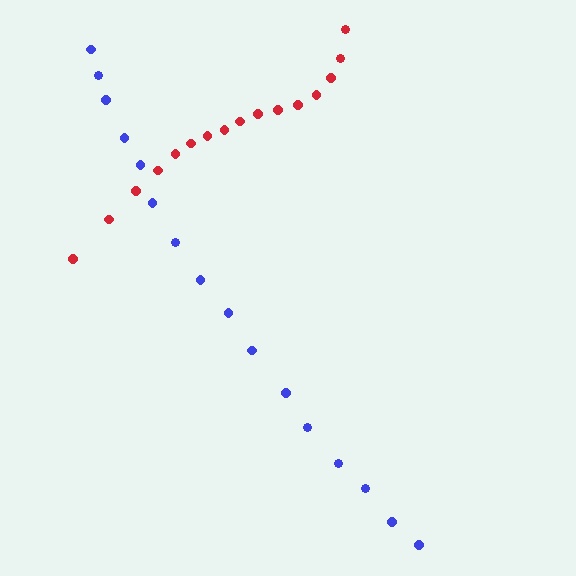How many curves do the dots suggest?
There are 2 distinct paths.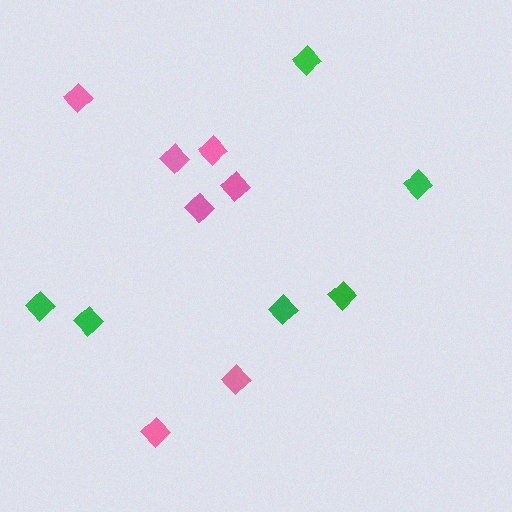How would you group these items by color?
There are 2 groups: one group of pink diamonds (7) and one group of green diamonds (6).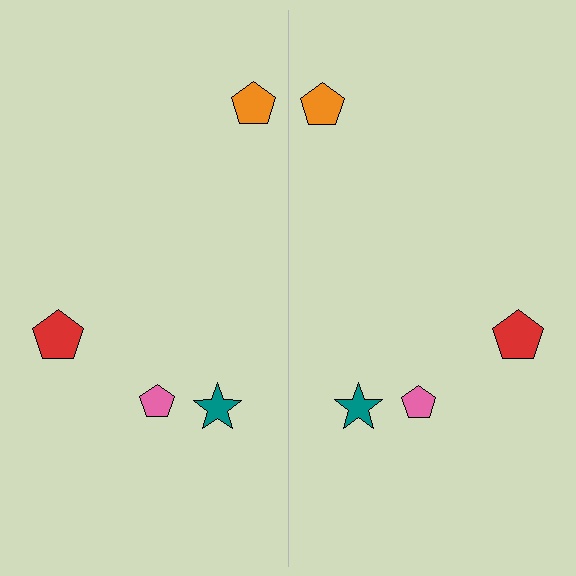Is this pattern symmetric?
Yes, this pattern has bilateral (reflection) symmetry.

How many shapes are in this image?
There are 8 shapes in this image.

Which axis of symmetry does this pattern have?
The pattern has a vertical axis of symmetry running through the center of the image.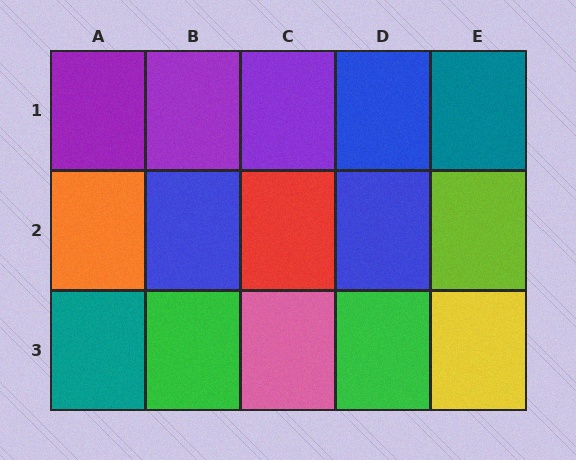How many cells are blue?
3 cells are blue.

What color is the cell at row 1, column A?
Purple.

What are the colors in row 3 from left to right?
Teal, green, pink, green, yellow.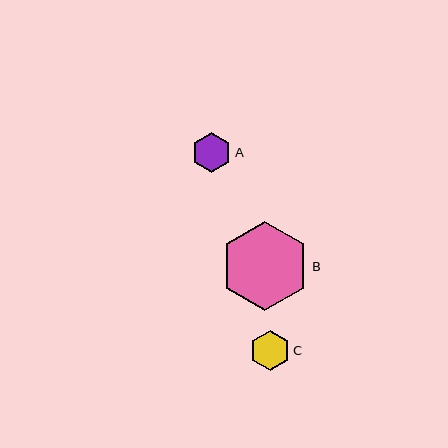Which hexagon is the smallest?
Hexagon C is the smallest with a size of approximately 40 pixels.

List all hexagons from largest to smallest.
From largest to smallest: B, A, C.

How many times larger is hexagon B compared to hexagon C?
Hexagon B is approximately 2.2 times the size of hexagon C.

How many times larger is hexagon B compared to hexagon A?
Hexagon B is approximately 2.2 times the size of hexagon A.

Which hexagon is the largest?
Hexagon B is the largest with a size of approximately 89 pixels.